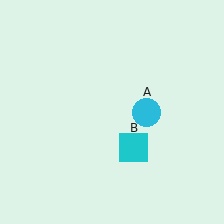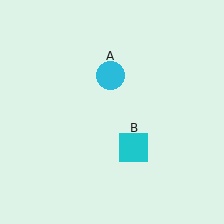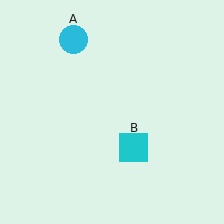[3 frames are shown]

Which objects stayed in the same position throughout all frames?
Cyan square (object B) remained stationary.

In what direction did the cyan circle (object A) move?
The cyan circle (object A) moved up and to the left.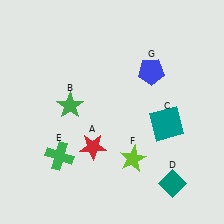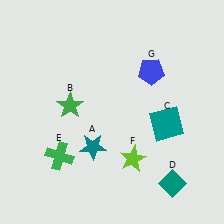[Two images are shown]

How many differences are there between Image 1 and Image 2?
There is 1 difference between the two images.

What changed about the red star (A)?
In Image 1, A is red. In Image 2, it changed to teal.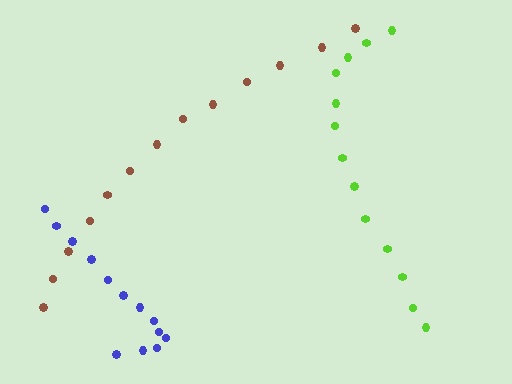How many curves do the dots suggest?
There are 3 distinct paths.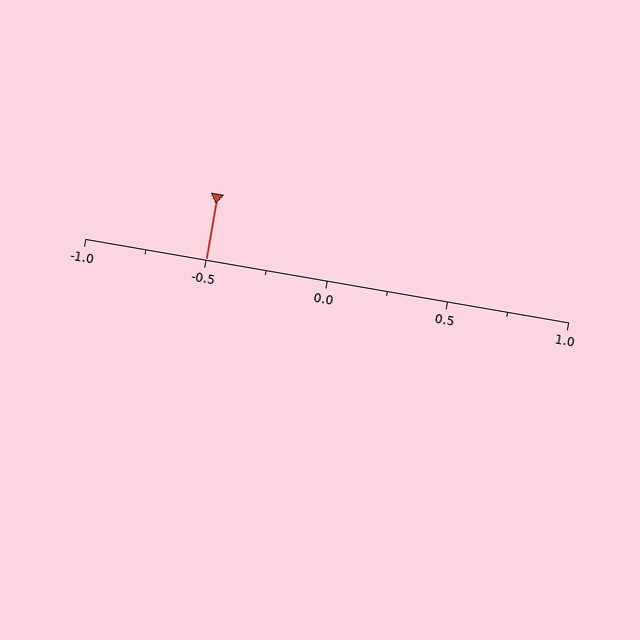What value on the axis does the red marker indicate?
The marker indicates approximately -0.5.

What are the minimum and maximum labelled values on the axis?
The axis runs from -1.0 to 1.0.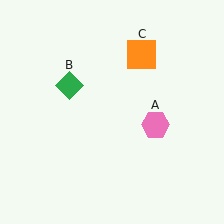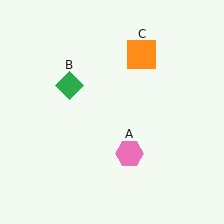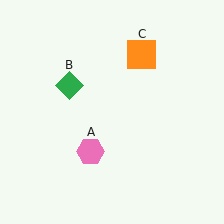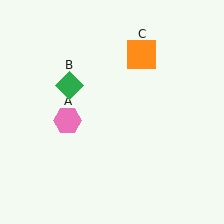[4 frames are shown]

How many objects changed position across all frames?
1 object changed position: pink hexagon (object A).